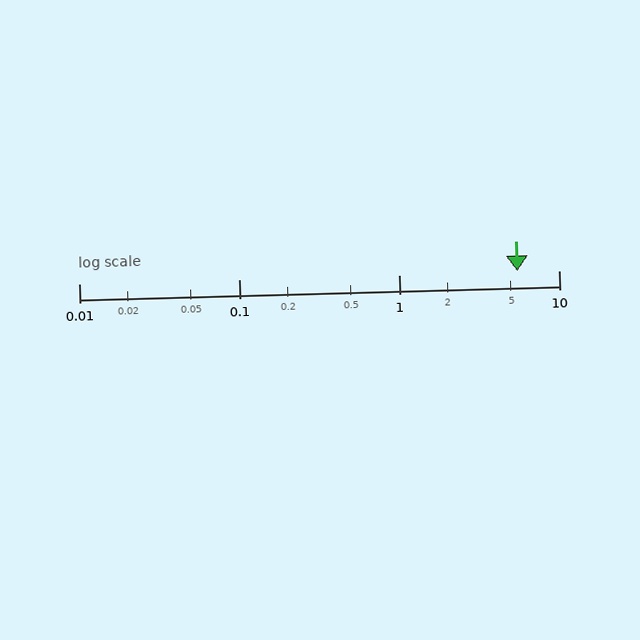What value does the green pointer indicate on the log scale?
The pointer indicates approximately 5.5.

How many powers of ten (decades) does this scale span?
The scale spans 3 decades, from 0.01 to 10.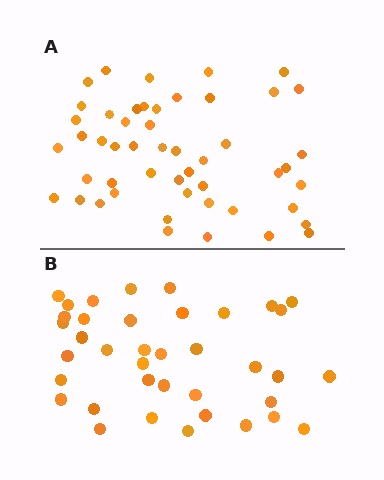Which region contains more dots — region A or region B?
Region A (the top region) has more dots.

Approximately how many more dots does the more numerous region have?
Region A has roughly 12 or so more dots than region B.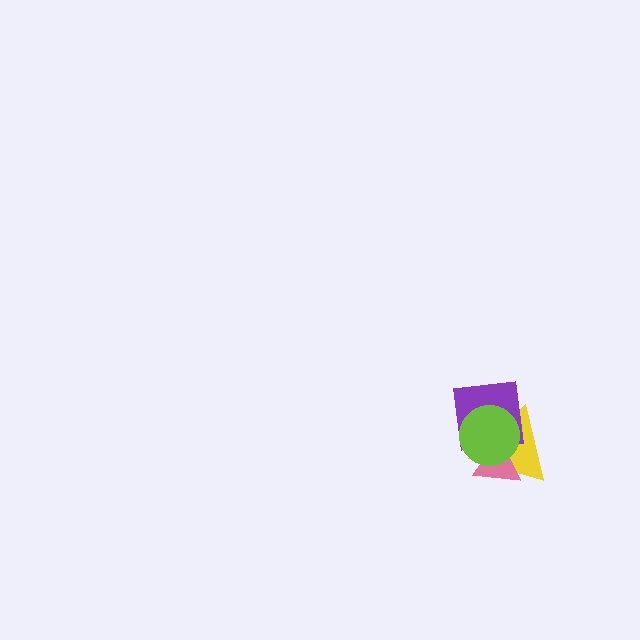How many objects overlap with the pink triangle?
3 objects overlap with the pink triangle.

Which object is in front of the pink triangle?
The lime circle is in front of the pink triangle.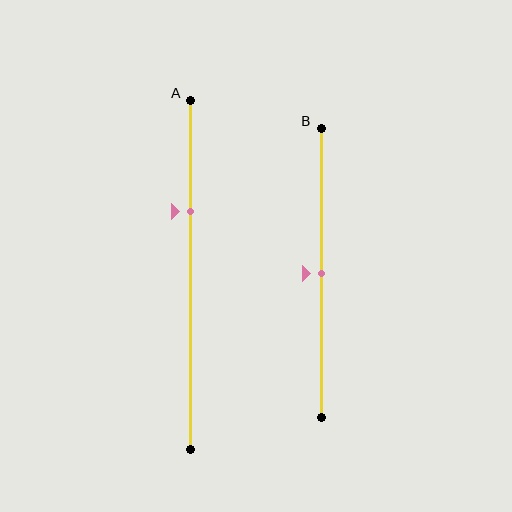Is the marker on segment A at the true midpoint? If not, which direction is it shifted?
No, the marker on segment A is shifted upward by about 18% of the segment length.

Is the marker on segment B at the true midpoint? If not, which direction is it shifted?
Yes, the marker on segment B is at the true midpoint.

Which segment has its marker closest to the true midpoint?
Segment B has its marker closest to the true midpoint.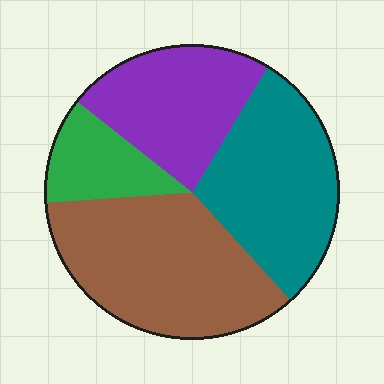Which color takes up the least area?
Green, at roughly 10%.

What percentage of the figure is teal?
Teal covers about 30% of the figure.